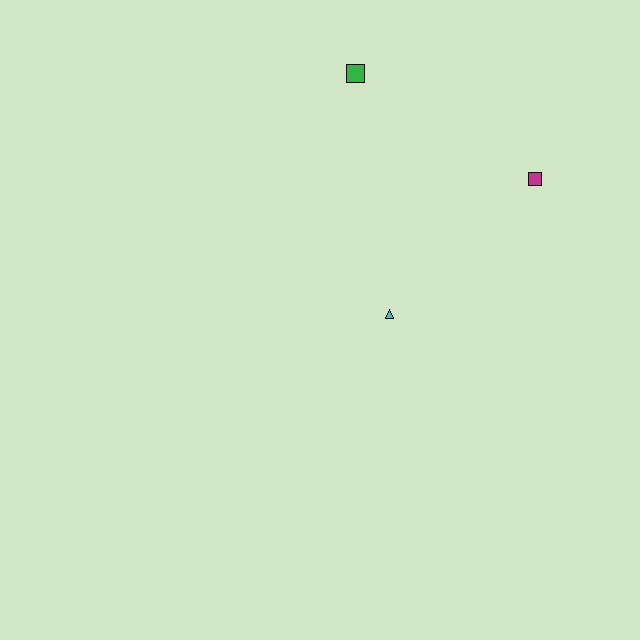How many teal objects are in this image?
There are no teal objects.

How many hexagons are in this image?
There are no hexagons.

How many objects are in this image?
There are 3 objects.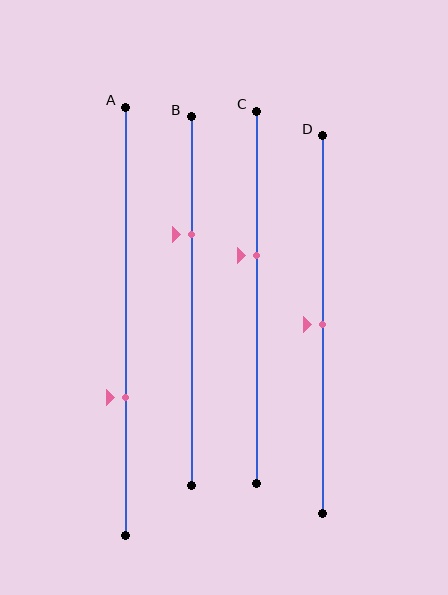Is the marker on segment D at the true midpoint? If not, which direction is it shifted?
Yes, the marker on segment D is at the true midpoint.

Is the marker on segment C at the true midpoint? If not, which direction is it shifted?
No, the marker on segment C is shifted upward by about 11% of the segment length.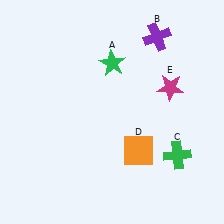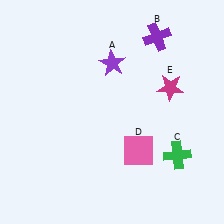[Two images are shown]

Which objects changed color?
A changed from green to purple. D changed from orange to pink.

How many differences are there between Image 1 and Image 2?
There are 2 differences between the two images.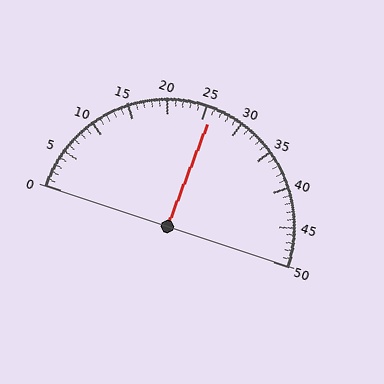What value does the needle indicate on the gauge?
The needle indicates approximately 26.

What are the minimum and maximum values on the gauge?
The gauge ranges from 0 to 50.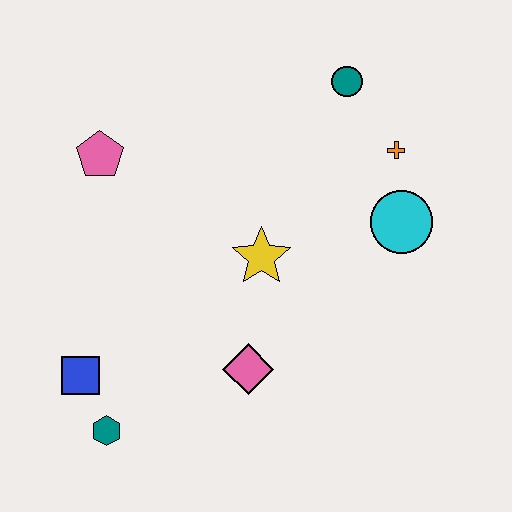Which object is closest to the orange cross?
The cyan circle is closest to the orange cross.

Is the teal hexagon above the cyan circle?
No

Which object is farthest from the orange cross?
The teal hexagon is farthest from the orange cross.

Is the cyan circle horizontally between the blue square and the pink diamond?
No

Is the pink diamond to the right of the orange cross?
No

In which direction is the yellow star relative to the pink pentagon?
The yellow star is to the right of the pink pentagon.